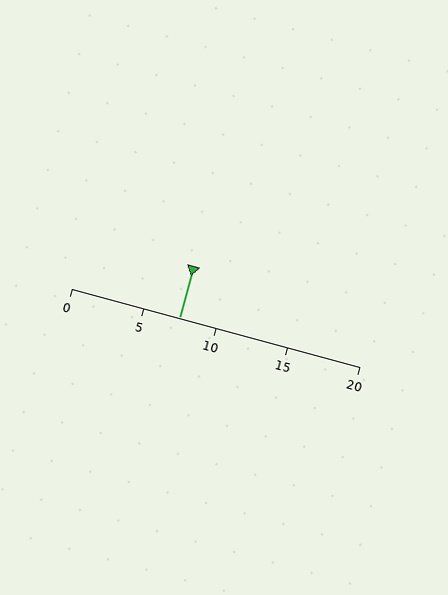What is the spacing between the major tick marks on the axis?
The major ticks are spaced 5 apart.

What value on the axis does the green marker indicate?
The marker indicates approximately 7.5.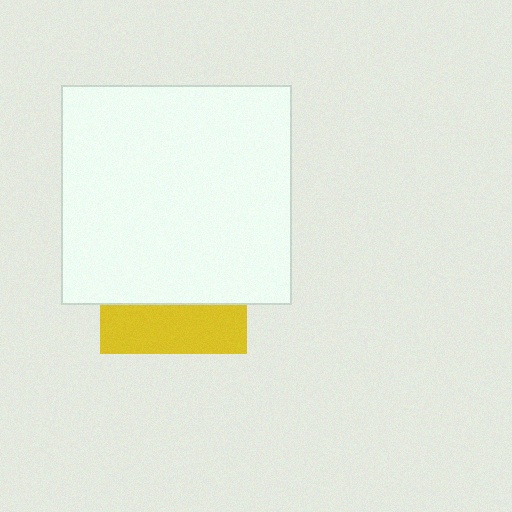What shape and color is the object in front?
The object in front is a white rectangle.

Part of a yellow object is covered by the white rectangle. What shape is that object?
It is a square.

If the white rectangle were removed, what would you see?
You would see the complete yellow square.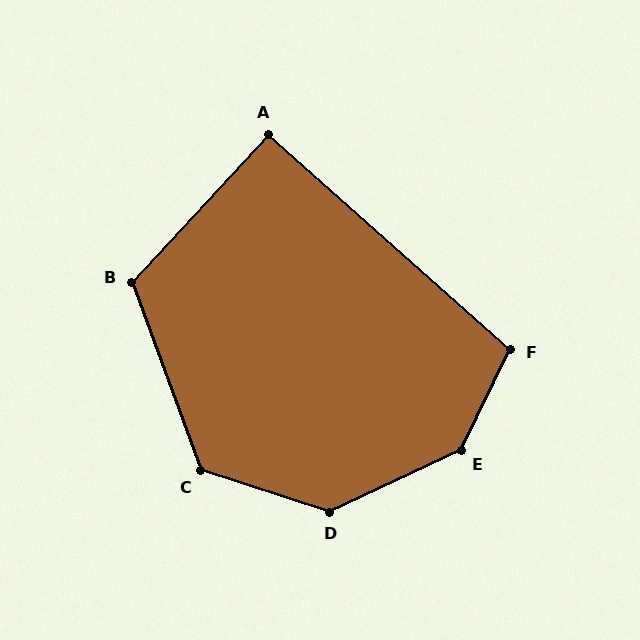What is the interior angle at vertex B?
Approximately 117 degrees (obtuse).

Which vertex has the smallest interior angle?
A, at approximately 91 degrees.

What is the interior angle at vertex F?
Approximately 106 degrees (obtuse).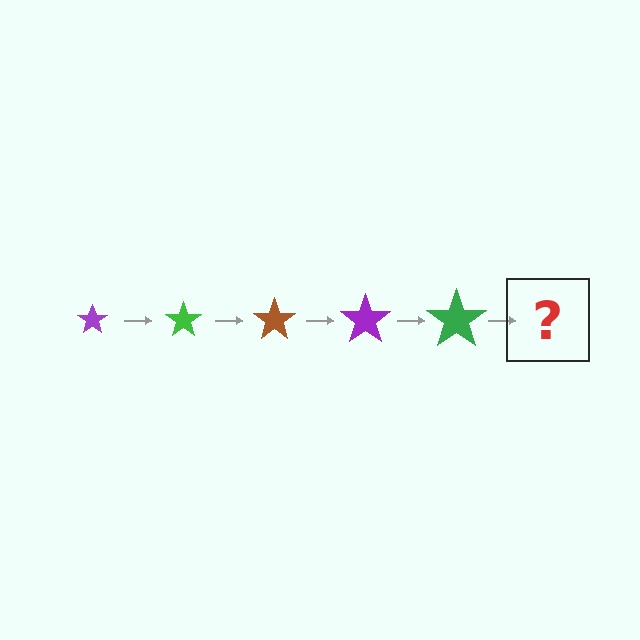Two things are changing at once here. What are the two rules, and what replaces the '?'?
The two rules are that the star grows larger each step and the color cycles through purple, green, and brown. The '?' should be a brown star, larger than the previous one.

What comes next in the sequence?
The next element should be a brown star, larger than the previous one.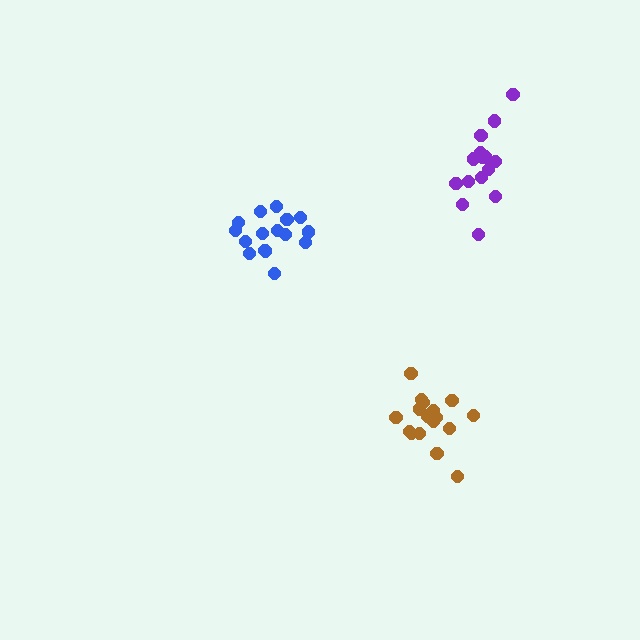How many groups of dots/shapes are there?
There are 3 groups.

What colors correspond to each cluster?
The clusters are colored: brown, blue, purple.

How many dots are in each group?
Group 1: 17 dots, Group 2: 16 dots, Group 3: 16 dots (49 total).